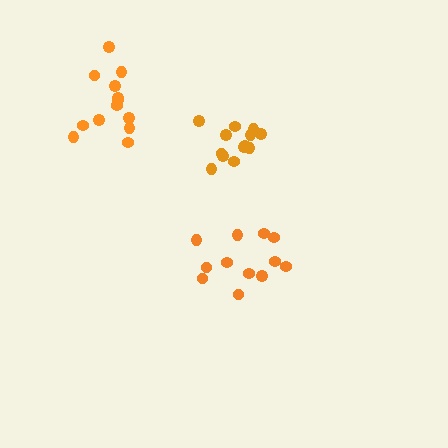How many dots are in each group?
Group 1: 13 dots, Group 2: 12 dots, Group 3: 13 dots (38 total).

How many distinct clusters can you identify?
There are 3 distinct clusters.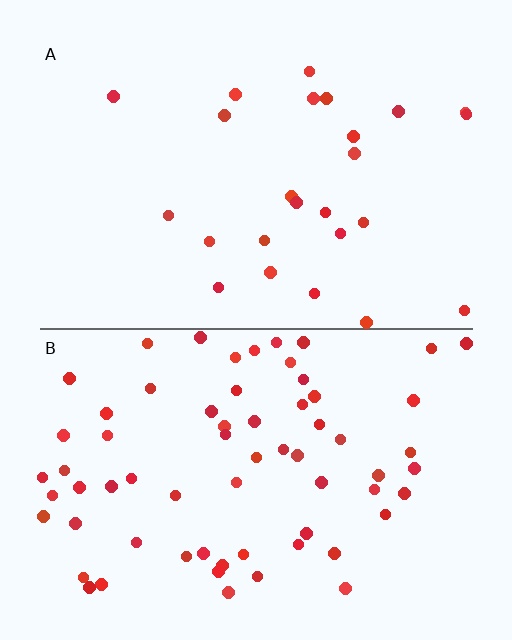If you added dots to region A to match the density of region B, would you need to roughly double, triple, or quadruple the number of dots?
Approximately triple.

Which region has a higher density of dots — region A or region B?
B (the bottom).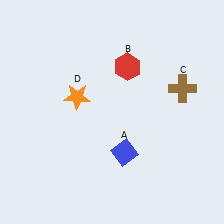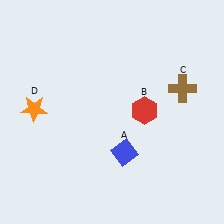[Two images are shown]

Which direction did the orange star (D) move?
The orange star (D) moved left.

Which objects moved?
The objects that moved are: the red hexagon (B), the orange star (D).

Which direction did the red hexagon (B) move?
The red hexagon (B) moved down.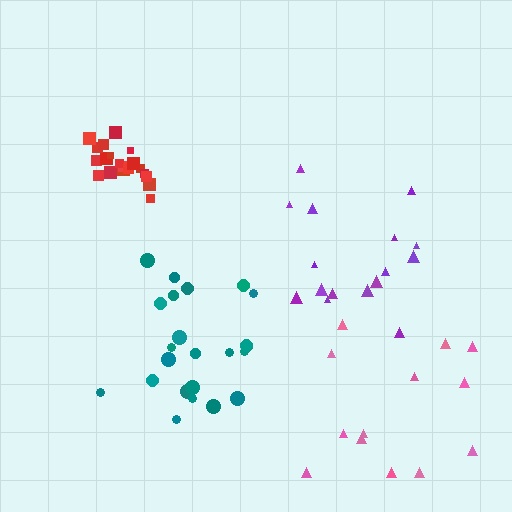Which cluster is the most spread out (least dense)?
Pink.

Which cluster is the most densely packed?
Red.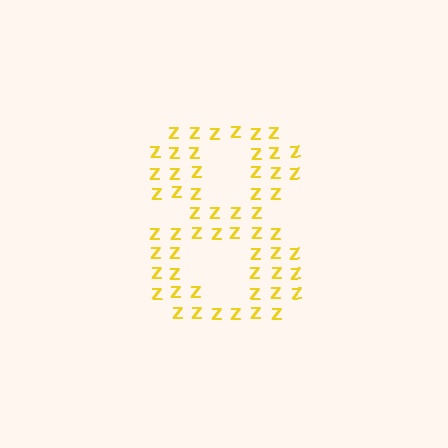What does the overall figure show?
The overall figure shows the digit 8.